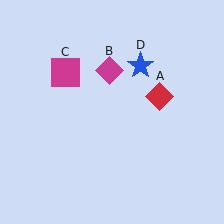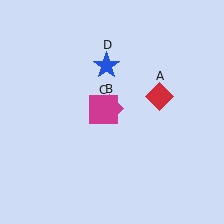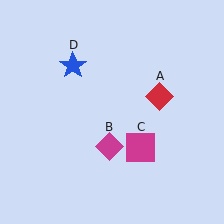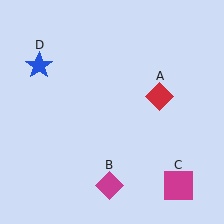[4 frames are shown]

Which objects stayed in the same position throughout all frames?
Red diamond (object A) remained stationary.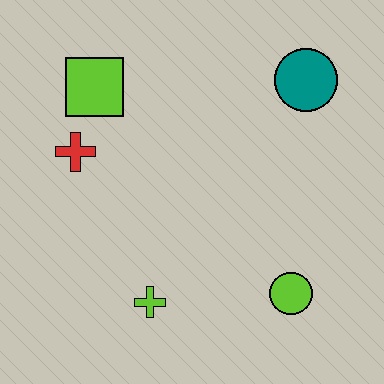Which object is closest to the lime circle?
The lime cross is closest to the lime circle.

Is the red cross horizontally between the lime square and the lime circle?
No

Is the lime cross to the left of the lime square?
No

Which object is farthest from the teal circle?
The lime cross is farthest from the teal circle.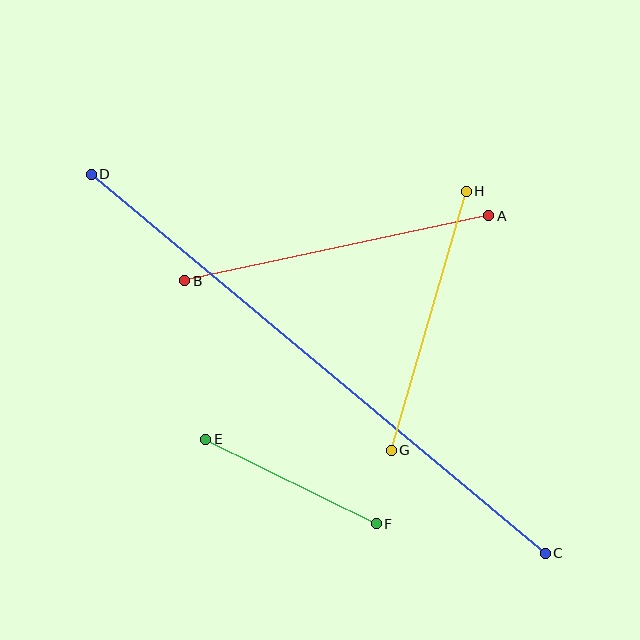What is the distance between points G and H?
The distance is approximately 270 pixels.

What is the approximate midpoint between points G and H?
The midpoint is at approximately (429, 321) pixels.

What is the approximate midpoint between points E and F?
The midpoint is at approximately (291, 482) pixels.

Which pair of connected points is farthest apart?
Points C and D are farthest apart.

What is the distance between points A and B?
The distance is approximately 311 pixels.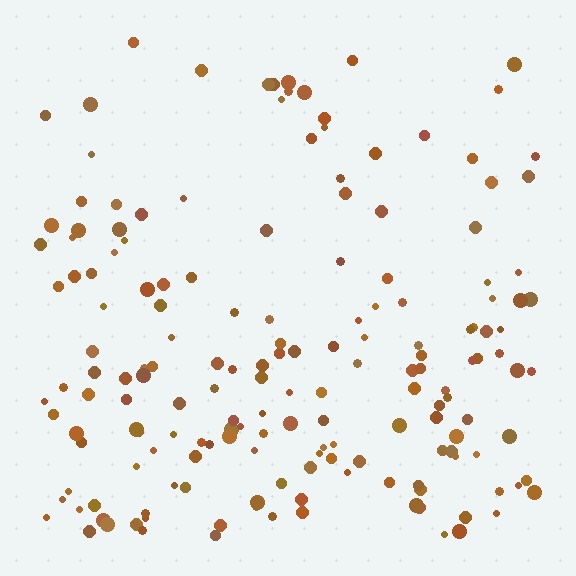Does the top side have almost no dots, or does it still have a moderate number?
Still a moderate number, just noticeably fewer than the bottom.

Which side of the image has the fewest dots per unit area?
The top.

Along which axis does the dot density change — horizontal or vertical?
Vertical.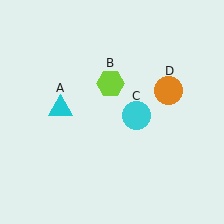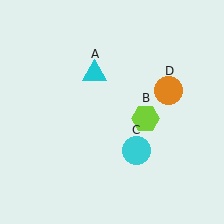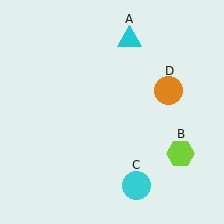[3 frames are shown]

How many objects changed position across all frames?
3 objects changed position: cyan triangle (object A), lime hexagon (object B), cyan circle (object C).